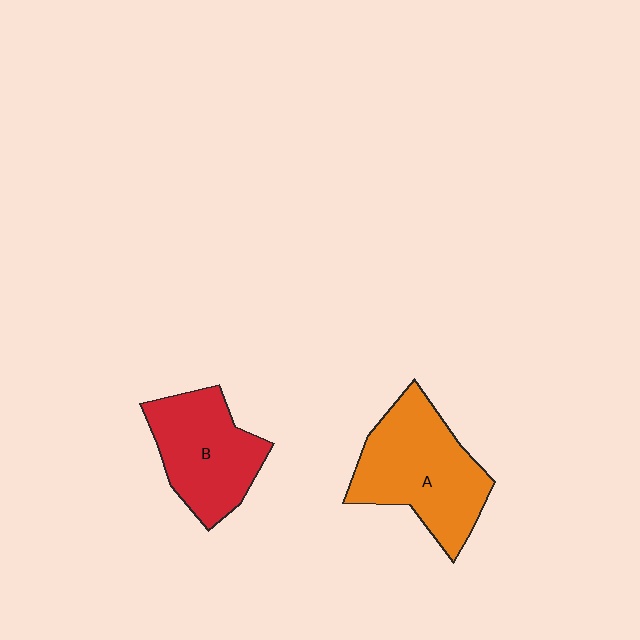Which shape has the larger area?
Shape A (orange).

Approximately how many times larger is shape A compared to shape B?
Approximately 1.2 times.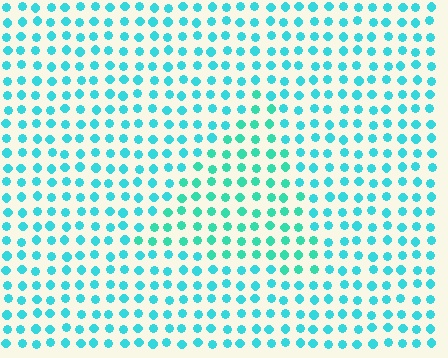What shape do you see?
I see a triangle.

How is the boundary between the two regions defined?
The boundary is defined purely by a slight shift in hue (about 19 degrees). Spacing, size, and orientation are identical on both sides.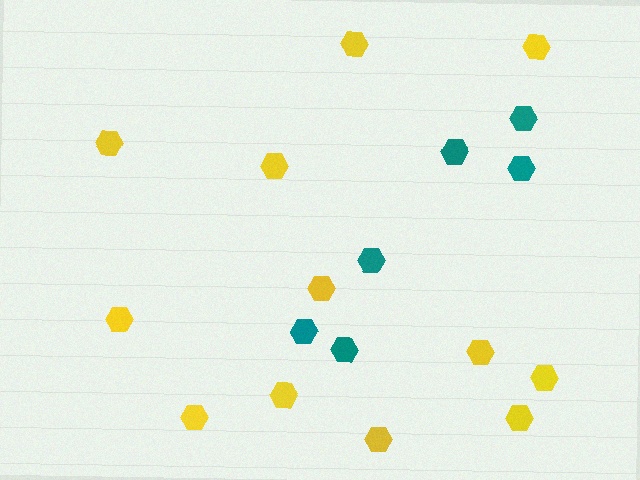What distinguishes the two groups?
There are 2 groups: one group of yellow hexagons (12) and one group of teal hexagons (6).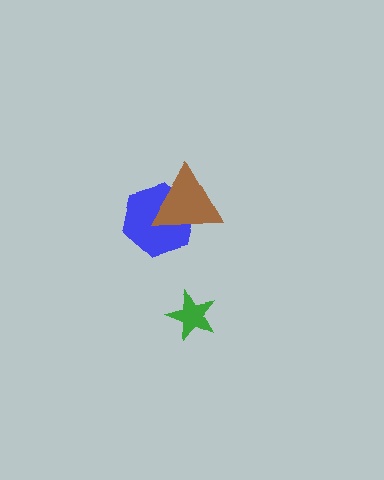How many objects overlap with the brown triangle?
1 object overlaps with the brown triangle.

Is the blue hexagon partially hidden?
Yes, it is partially covered by another shape.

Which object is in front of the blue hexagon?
The brown triangle is in front of the blue hexagon.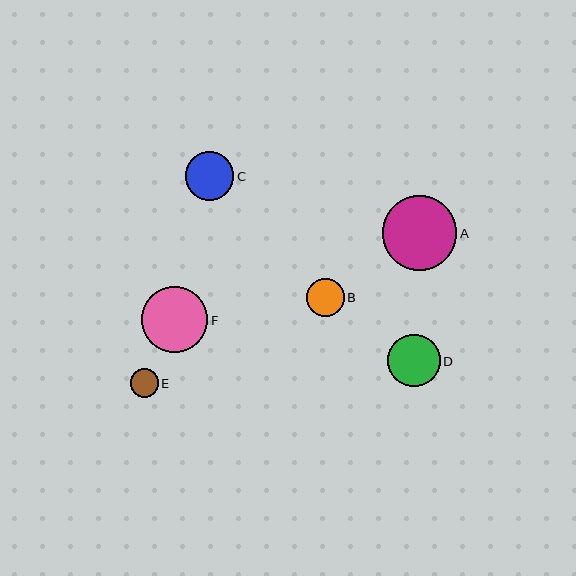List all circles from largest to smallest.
From largest to smallest: A, F, D, C, B, E.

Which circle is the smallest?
Circle E is the smallest with a size of approximately 28 pixels.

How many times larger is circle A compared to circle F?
Circle A is approximately 1.1 times the size of circle F.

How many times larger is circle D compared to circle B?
Circle D is approximately 1.4 times the size of circle B.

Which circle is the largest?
Circle A is the largest with a size of approximately 74 pixels.